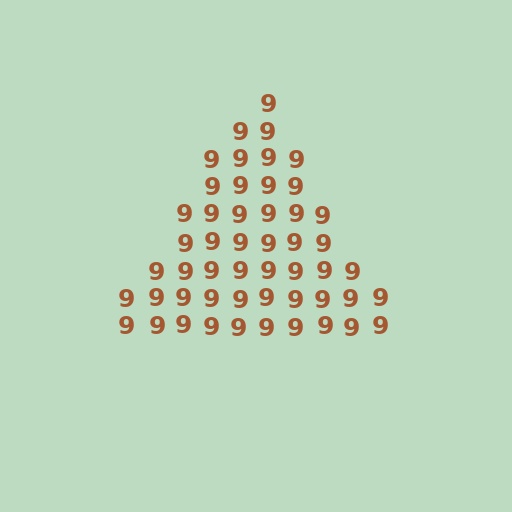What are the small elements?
The small elements are digit 9's.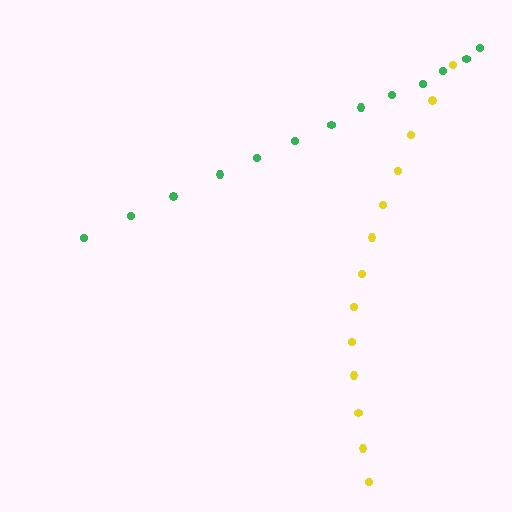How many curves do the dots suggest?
There are 2 distinct paths.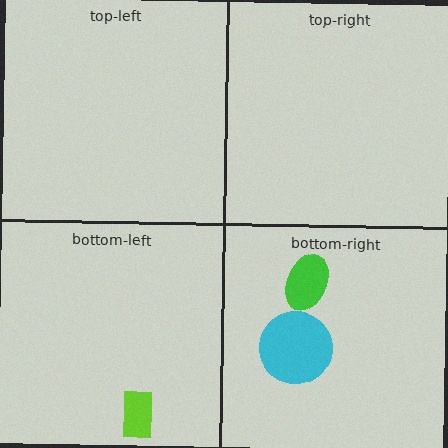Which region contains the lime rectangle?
The bottom-left region.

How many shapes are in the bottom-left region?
1.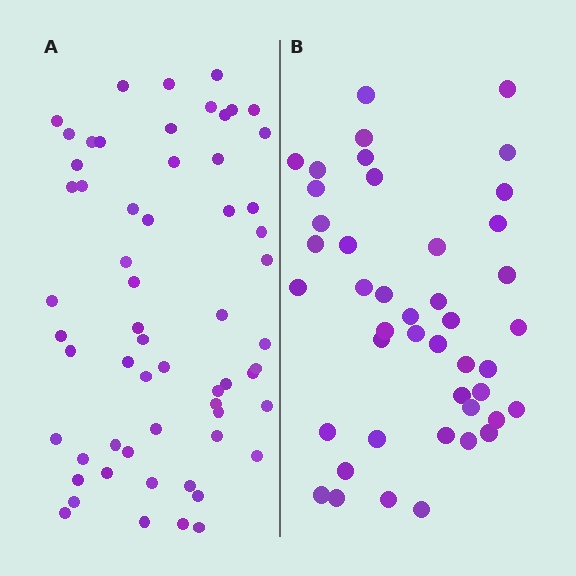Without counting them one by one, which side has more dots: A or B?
Region A (the left region) has more dots.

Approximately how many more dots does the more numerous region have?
Region A has approximately 15 more dots than region B.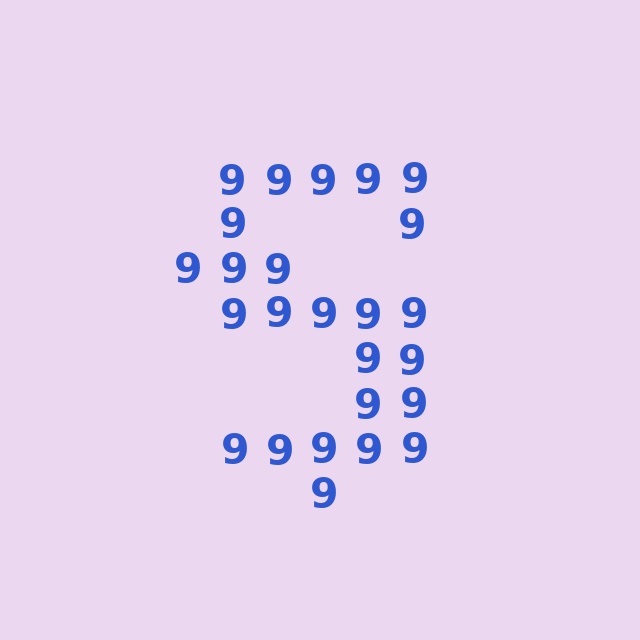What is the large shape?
The large shape is the letter S.